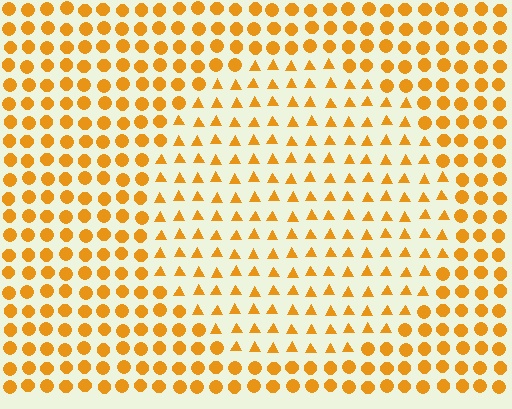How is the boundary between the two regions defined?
The boundary is defined by a change in element shape: triangles inside vs. circles outside. All elements share the same color and spacing.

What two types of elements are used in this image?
The image uses triangles inside the circle region and circles outside it.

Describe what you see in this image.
The image is filled with small orange elements arranged in a uniform grid. A circle-shaped region contains triangles, while the surrounding area contains circles. The boundary is defined purely by the change in element shape.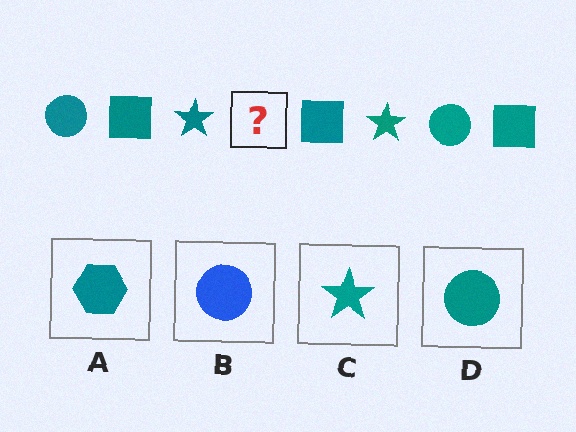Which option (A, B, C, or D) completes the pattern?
D.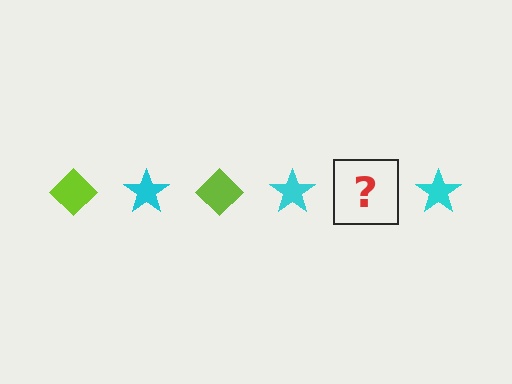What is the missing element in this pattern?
The missing element is a lime diamond.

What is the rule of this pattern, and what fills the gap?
The rule is that the pattern alternates between lime diamond and cyan star. The gap should be filled with a lime diamond.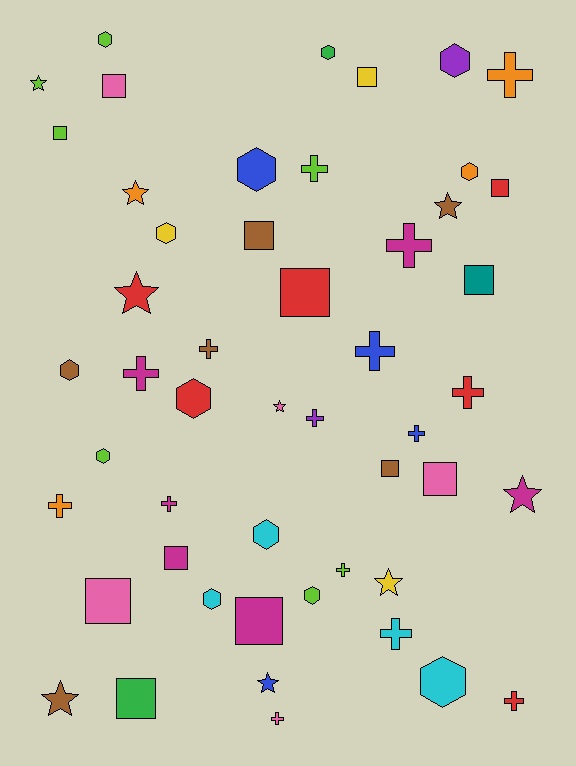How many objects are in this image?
There are 50 objects.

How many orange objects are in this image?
There are 4 orange objects.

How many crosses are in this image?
There are 15 crosses.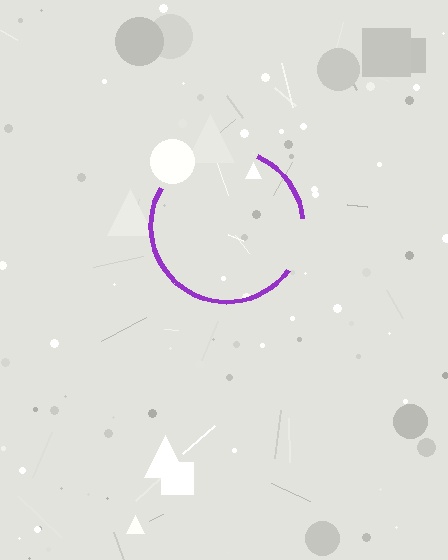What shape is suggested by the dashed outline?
The dashed outline suggests a circle.